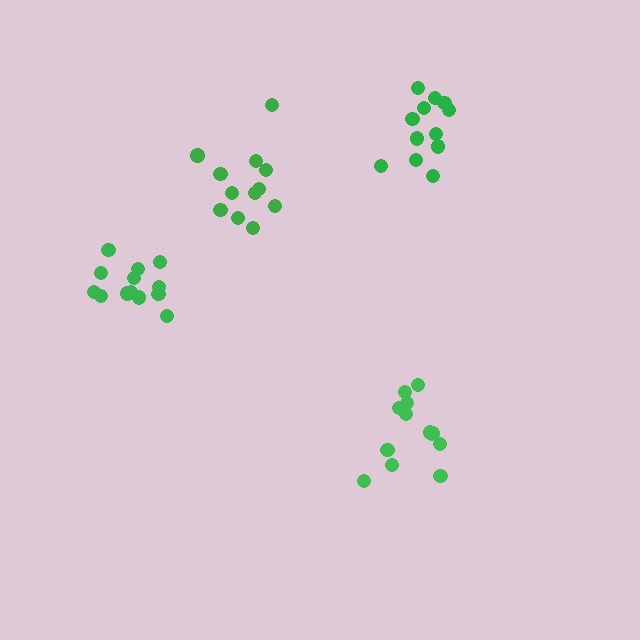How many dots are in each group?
Group 1: 13 dots, Group 2: 12 dots, Group 3: 12 dots, Group 4: 12 dots (49 total).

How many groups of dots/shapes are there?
There are 4 groups.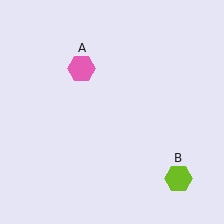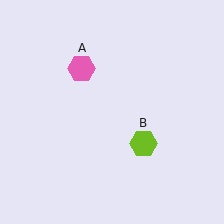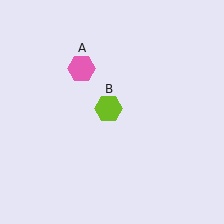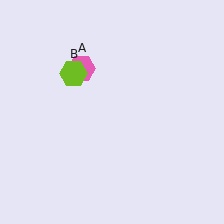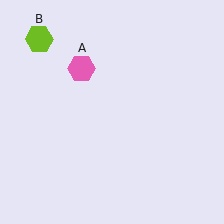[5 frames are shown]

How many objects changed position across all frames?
1 object changed position: lime hexagon (object B).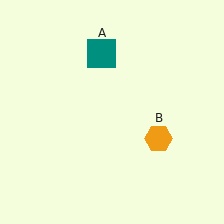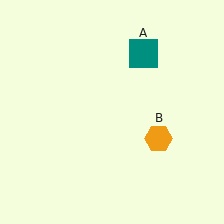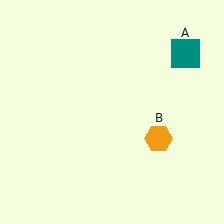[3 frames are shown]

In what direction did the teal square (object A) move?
The teal square (object A) moved right.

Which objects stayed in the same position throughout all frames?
Orange hexagon (object B) remained stationary.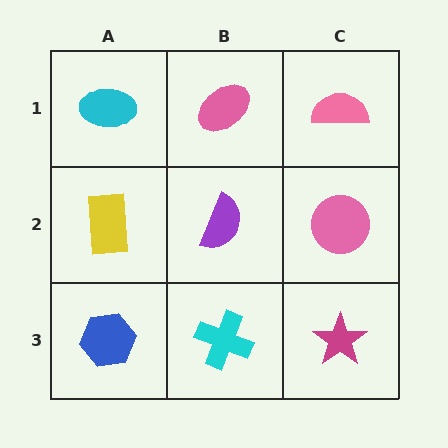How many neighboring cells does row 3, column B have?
3.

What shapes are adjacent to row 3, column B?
A purple semicircle (row 2, column B), a blue hexagon (row 3, column A), a magenta star (row 3, column C).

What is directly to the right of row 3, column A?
A cyan cross.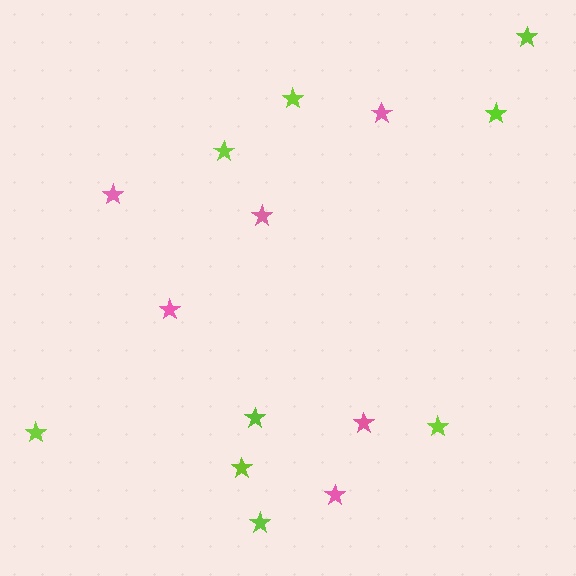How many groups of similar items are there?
There are 2 groups: one group of pink stars (6) and one group of lime stars (9).